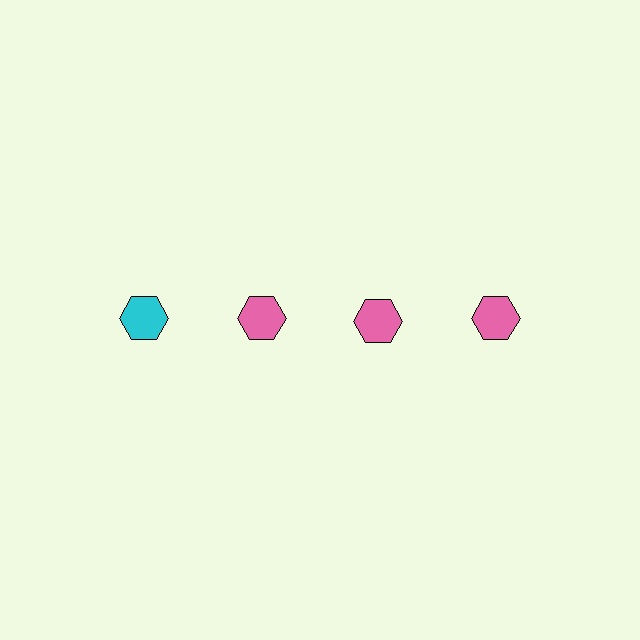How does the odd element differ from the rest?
It has a different color: cyan instead of pink.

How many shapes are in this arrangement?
There are 4 shapes arranged in a grid pattern.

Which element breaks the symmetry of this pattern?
The cyan hexagon in the top row, leftmost column breaks the symmetry. All other shapes are pink hexagons.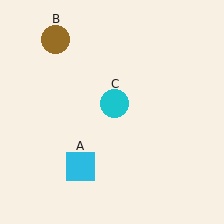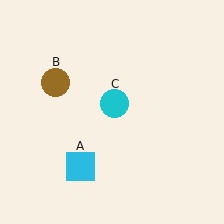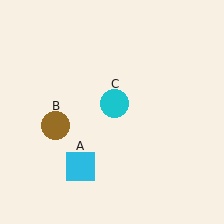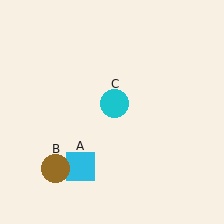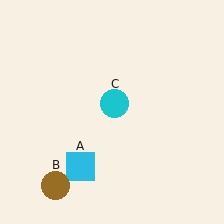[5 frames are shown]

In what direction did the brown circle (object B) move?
The brown circle (object B) moved down.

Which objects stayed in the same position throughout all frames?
Cyan square (object A) and cyan circle (object C) remained stationary.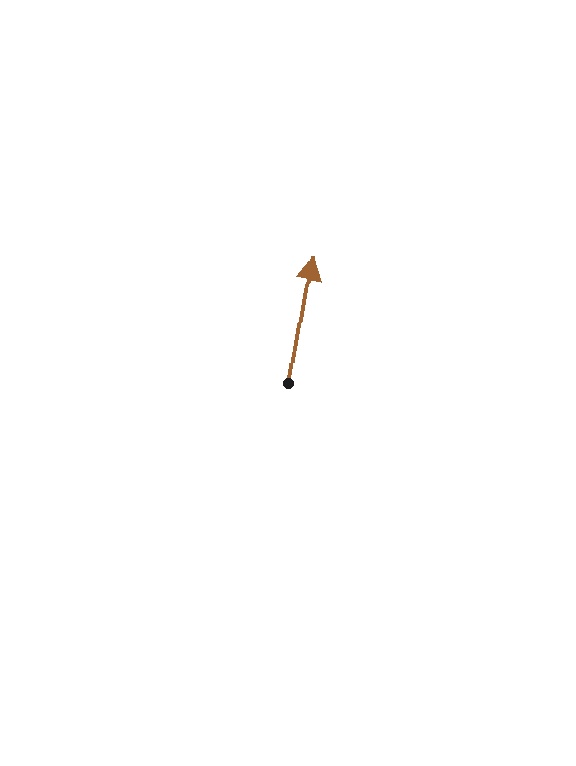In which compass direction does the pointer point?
North.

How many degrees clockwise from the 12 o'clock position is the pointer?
Approximately 10 degrees.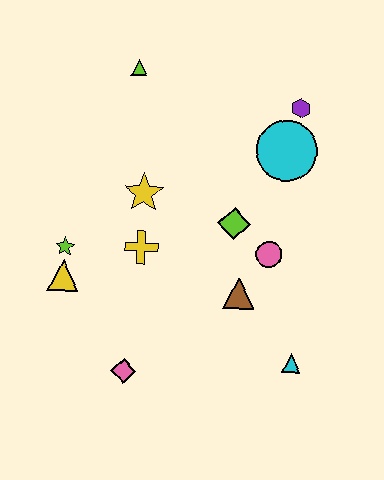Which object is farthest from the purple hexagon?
The pink diamond is farthest from the purple hexagon.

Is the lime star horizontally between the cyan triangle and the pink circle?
No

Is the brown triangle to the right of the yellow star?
Yes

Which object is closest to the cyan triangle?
The brown triangle is closest to the cyan triangle.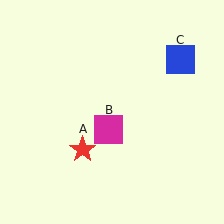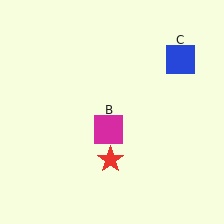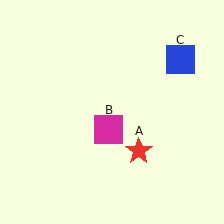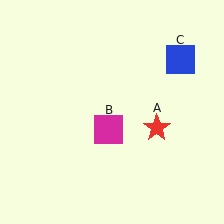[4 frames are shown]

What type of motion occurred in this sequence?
The red star (object A) rotated counterclockwise around the center of the scene.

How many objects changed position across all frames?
1 object changed position: red star (object A).